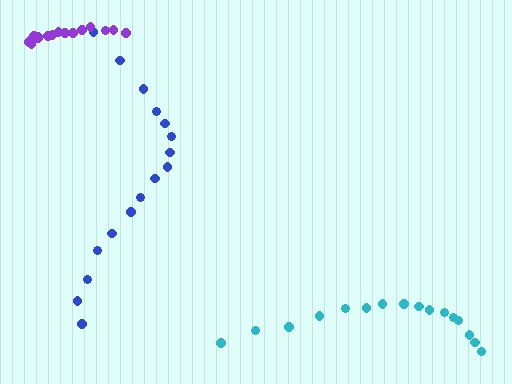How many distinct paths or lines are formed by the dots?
There are 3 distinct paths.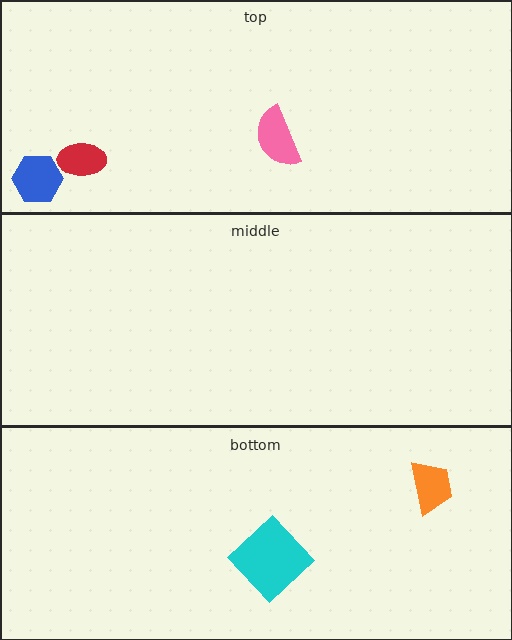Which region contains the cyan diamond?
The bottom region.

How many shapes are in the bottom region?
2.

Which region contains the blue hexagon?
The top region.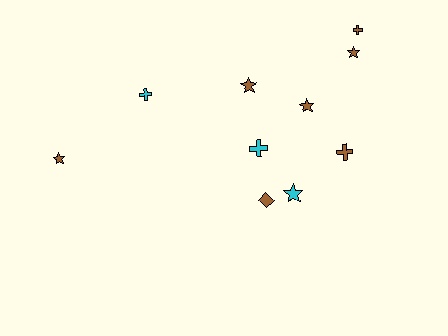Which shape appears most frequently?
Star, with 5 objects.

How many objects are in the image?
There are 10 objects.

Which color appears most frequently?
Brown, with 7 objects.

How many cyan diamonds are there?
There are no cyan diamonds.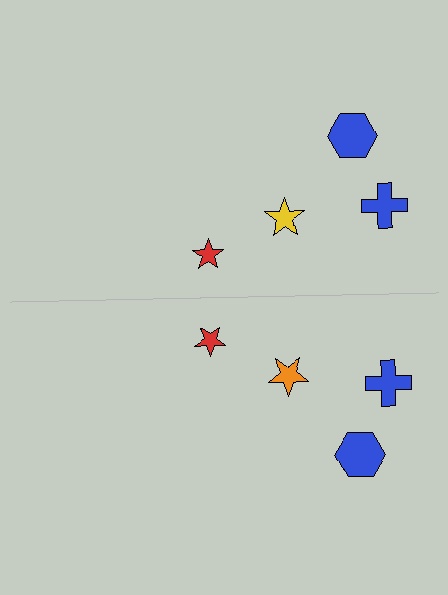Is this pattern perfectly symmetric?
No, the pattern is not perfectly symmetric. The orange star on the bottom side breaks the symmetry — its mirror counterpart is yellow.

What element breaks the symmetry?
The orange star on the bottom side breaks the symmetry — its mirror counterpart is yellow.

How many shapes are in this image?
There are 8 shapes in this image.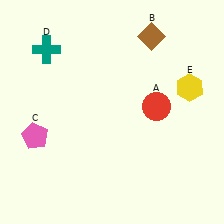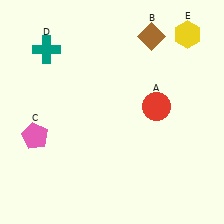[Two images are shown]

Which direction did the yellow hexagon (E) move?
The yellow hexagon (E) moved up.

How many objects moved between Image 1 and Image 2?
1 object moved between the two images.